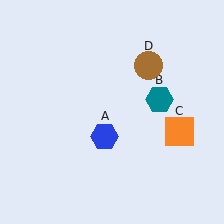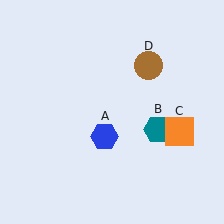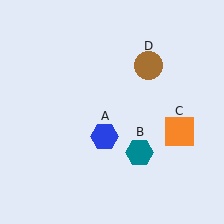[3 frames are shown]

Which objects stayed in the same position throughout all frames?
Blue hexagon (object A) and orange square (object C) and brown circle (object D) remained stationary.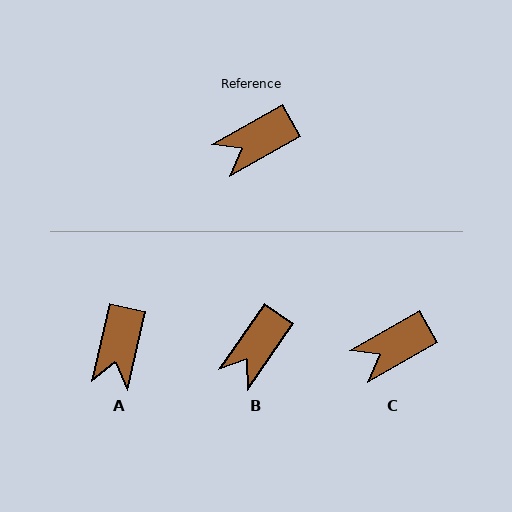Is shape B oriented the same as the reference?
No, it is off by about 26 degrees.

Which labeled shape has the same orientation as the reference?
C.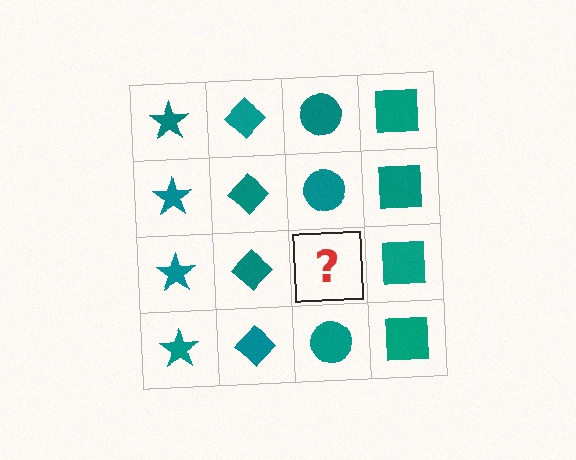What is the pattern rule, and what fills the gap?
The rule is that each column has a consistent shape. The gap should be filled with a teal circle.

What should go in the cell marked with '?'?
The missing cell should contain a teal circle.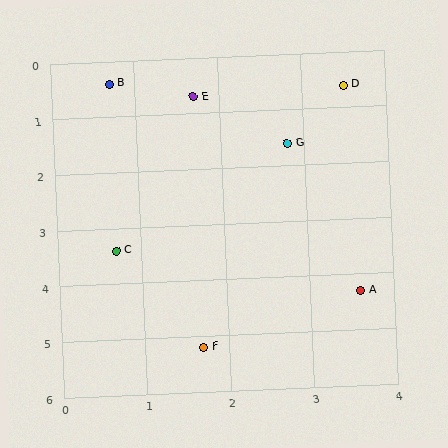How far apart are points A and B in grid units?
Points A and B are about 4.9 grid units apart.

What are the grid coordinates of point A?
Point A is at approximately (3.6, 4.3).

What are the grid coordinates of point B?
Point B is at approximately (0.7, 0.4).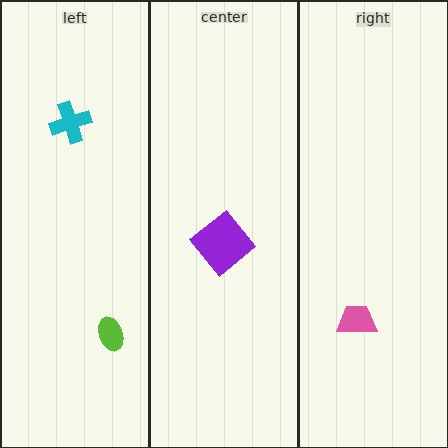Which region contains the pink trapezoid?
The right region.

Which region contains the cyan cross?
The left region.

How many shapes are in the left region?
2.